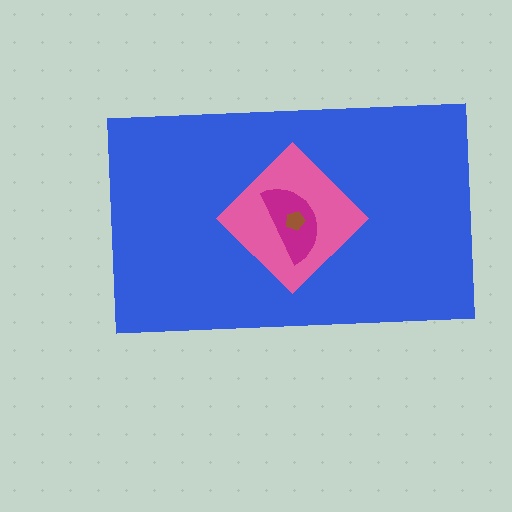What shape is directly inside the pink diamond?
The magenta semicircle.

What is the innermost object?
The brown pentagon.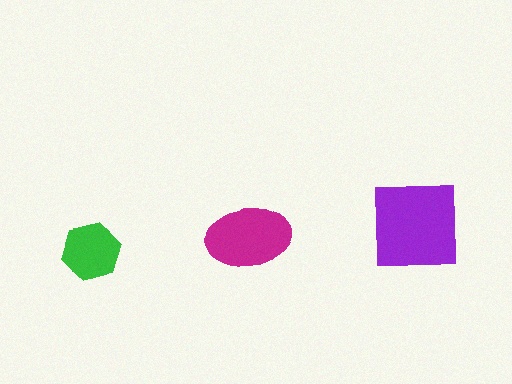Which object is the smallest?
The green hexagon.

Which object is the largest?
The purple square.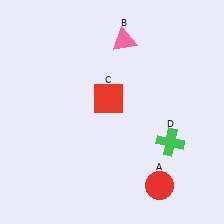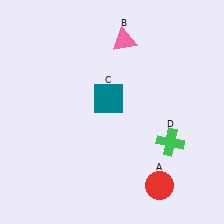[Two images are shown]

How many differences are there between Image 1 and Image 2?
There is 1 difference between the two images.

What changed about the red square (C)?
In Image 1, C is red. In Image 2, it changed to teal.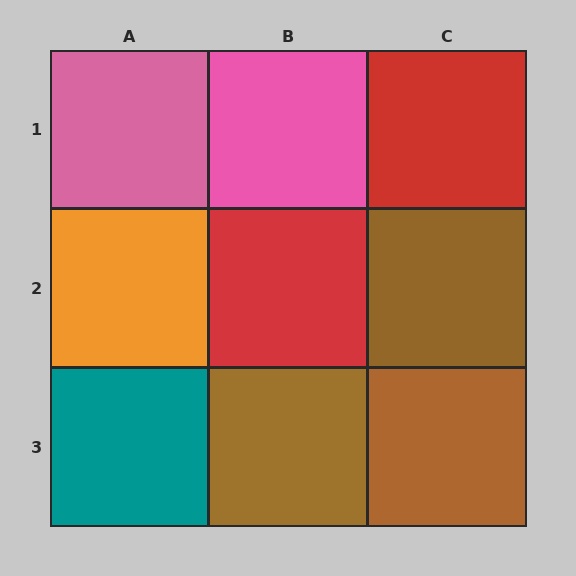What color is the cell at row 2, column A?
Orange.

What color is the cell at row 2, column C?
Brown.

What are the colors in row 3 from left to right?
Teal, brown, brown.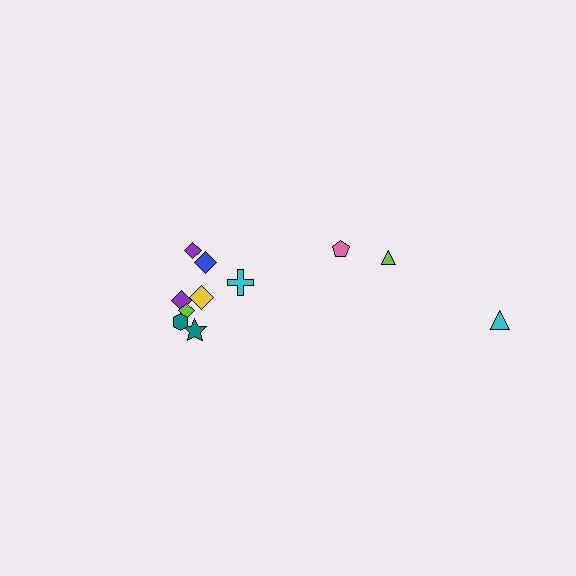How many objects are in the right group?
There are 3 objects.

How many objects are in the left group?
There are 8 objects.